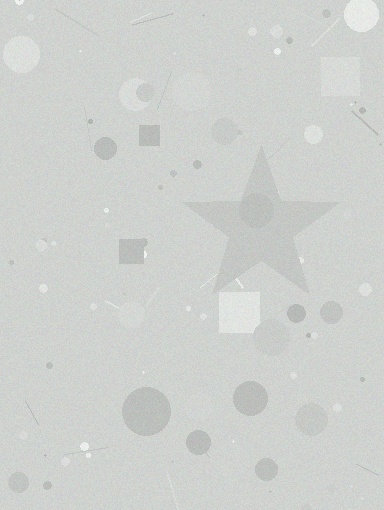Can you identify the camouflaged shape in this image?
The camouflaged shape is a star.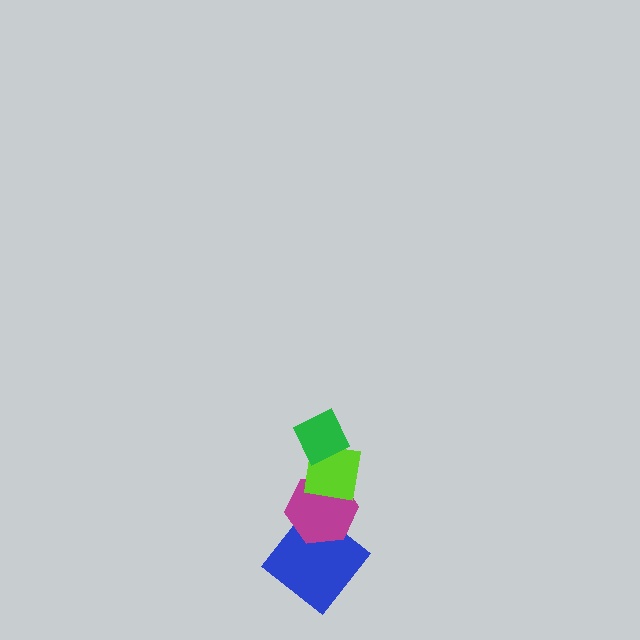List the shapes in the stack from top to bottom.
From top to bottom: the green diamond, the lime square, the magenta hexagon, the blue diamond.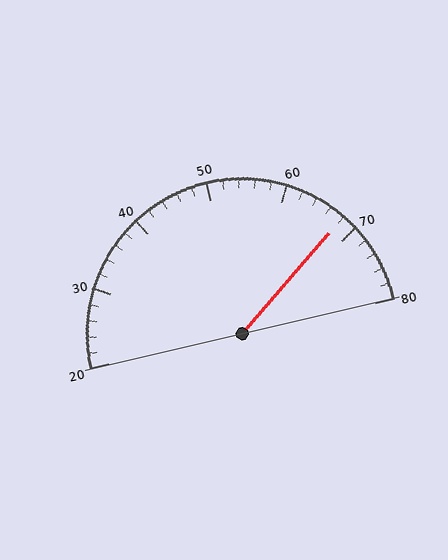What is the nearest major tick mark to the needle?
The nearest major tick mark is 70.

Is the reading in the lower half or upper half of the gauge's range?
The reading is in the upper half of the range (20 to 80).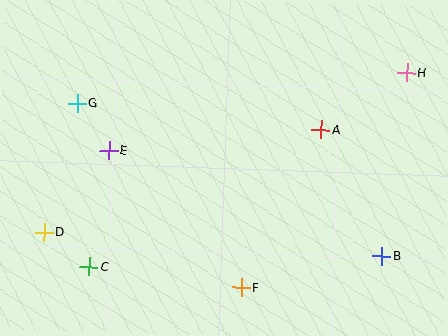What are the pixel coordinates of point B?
Point B is at (382, 256).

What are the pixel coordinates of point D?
Point D is at (44, 232).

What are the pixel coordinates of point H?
Point H is at (407, 73).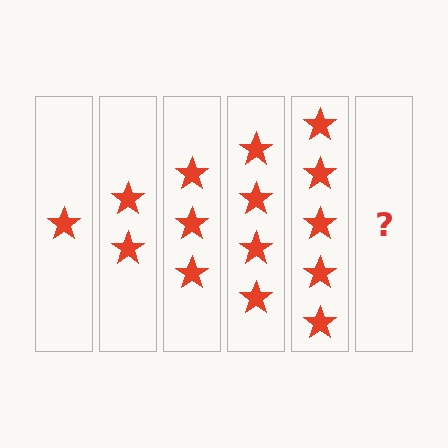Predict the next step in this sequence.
The next step is 6 stars.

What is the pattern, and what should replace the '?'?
The pattern is that each step adds one more star. The '?' should be 6 stars.